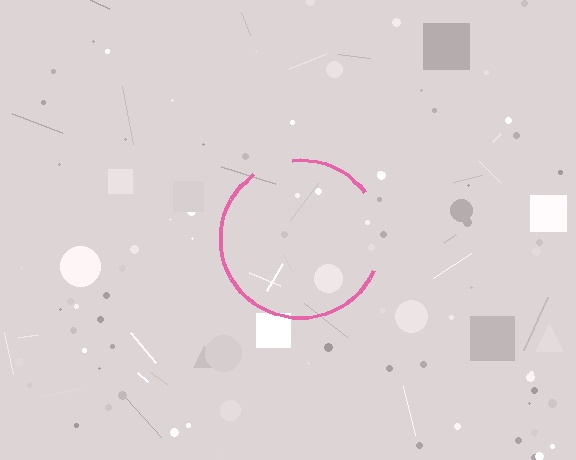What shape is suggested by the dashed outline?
The dashed outline suggests a circle.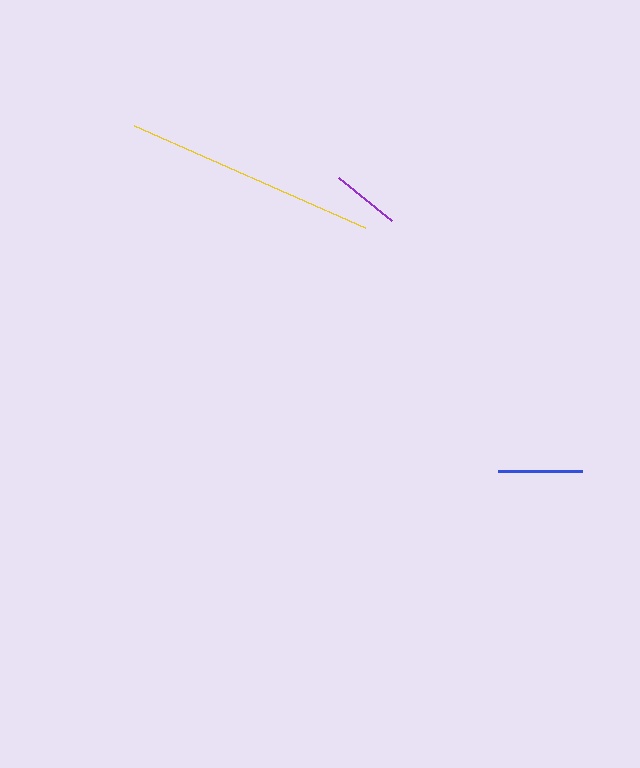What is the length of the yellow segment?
The yellow segment is approximately 252 pixels long.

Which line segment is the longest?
The yellow line is the longest at approximately 252 pixels.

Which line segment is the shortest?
The purple line is the shortest at approximately 69 pixels.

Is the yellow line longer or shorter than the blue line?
The yellow line is longer than the blue line.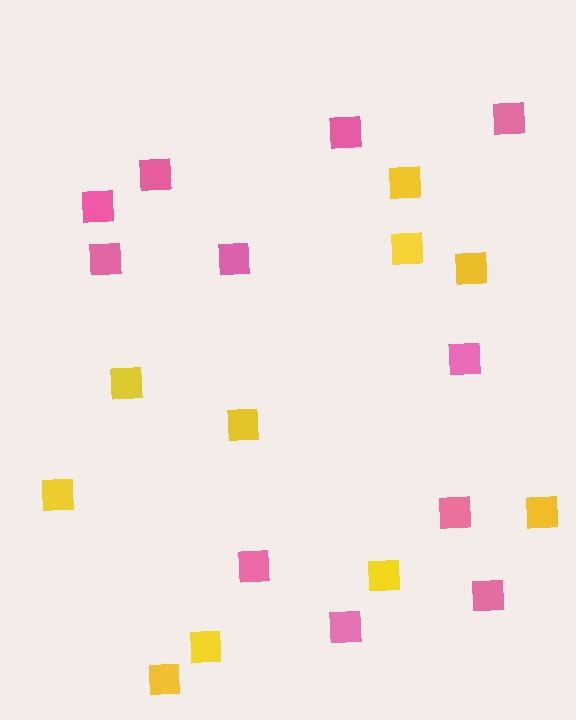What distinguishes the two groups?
There are 2 groups: one group of pink squares (11) and one group of yellow squares (10).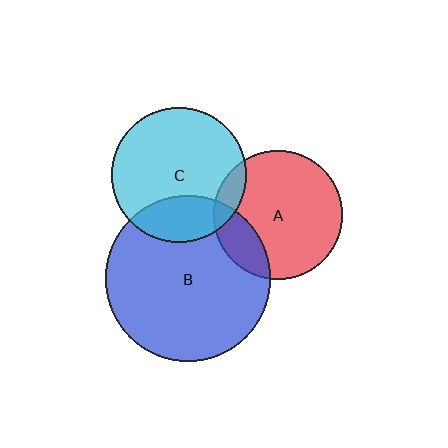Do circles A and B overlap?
Yes.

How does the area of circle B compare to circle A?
Approximately 1.7 times.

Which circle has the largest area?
Circle B (blue).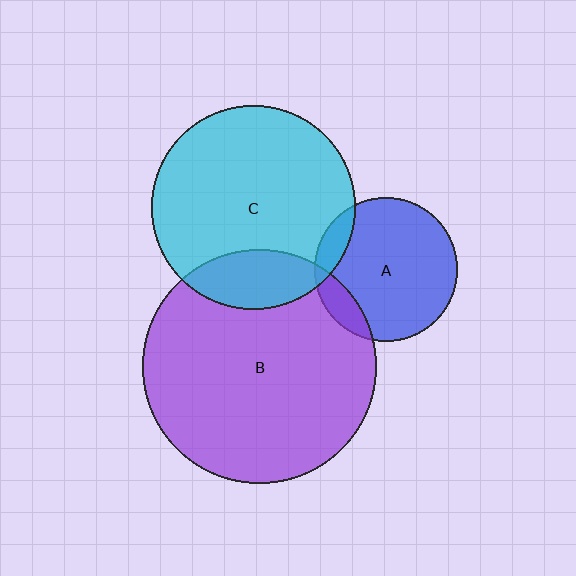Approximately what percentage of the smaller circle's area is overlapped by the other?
Approximately 10%.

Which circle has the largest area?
Circle B (purple).